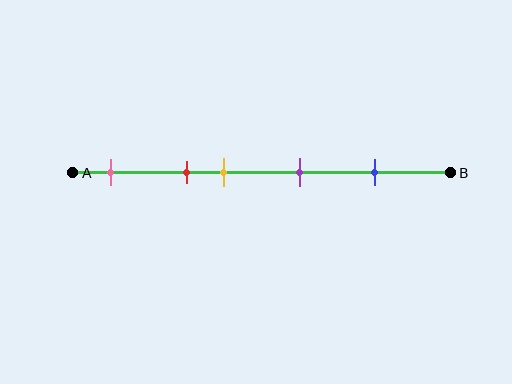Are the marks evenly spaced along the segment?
No, the marks are not evenly spaced.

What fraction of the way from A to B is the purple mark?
The purple mark is approximately 60% (0.6) of the way from A to B.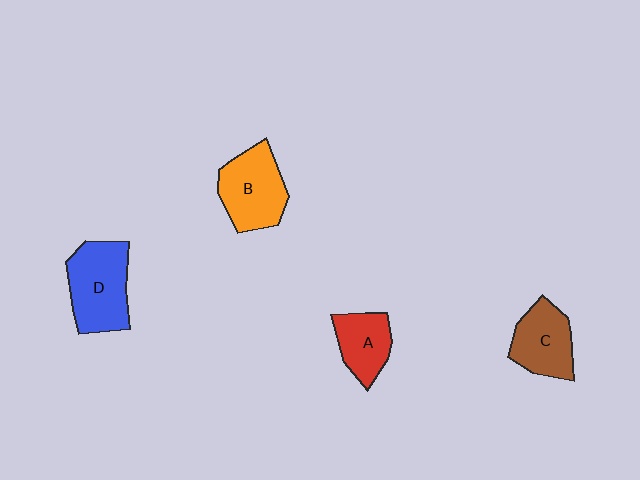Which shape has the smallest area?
Shape A (red).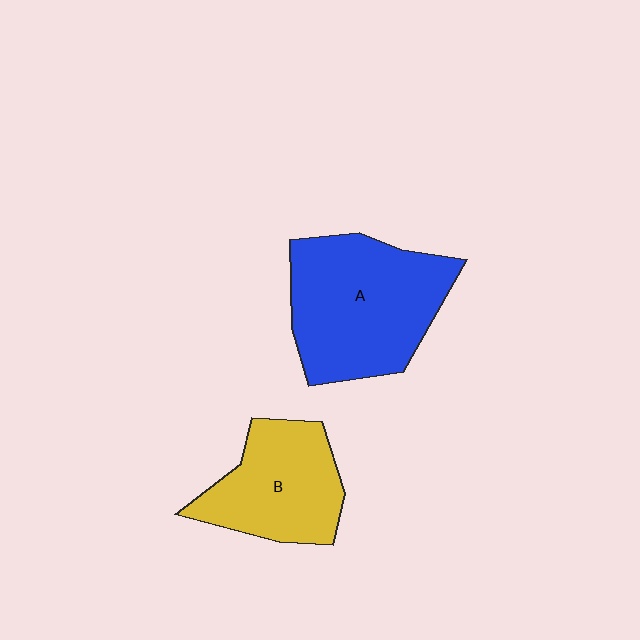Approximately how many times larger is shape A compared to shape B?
Approximately 1.4 times.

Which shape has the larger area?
Shape A (blue).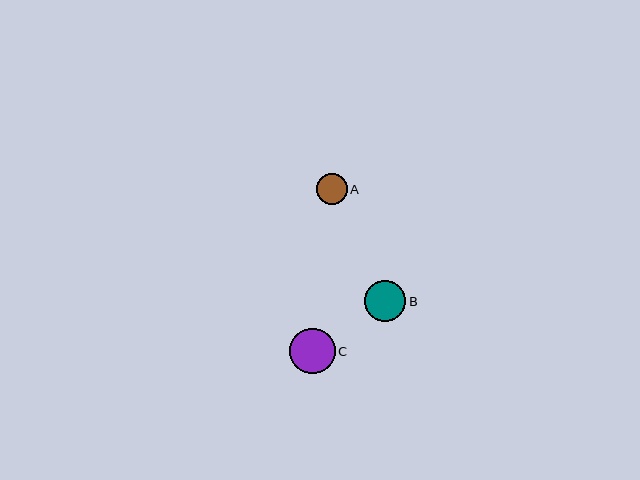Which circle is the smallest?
Circle A is the smallest with a size of approximately 31 pixels.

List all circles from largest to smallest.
From largest to smallest: C, B, A.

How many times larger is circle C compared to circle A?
Circle C is approximately 1.5 times the size of circle A.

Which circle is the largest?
Circle C is the largest with a size of approximately 45 pixels.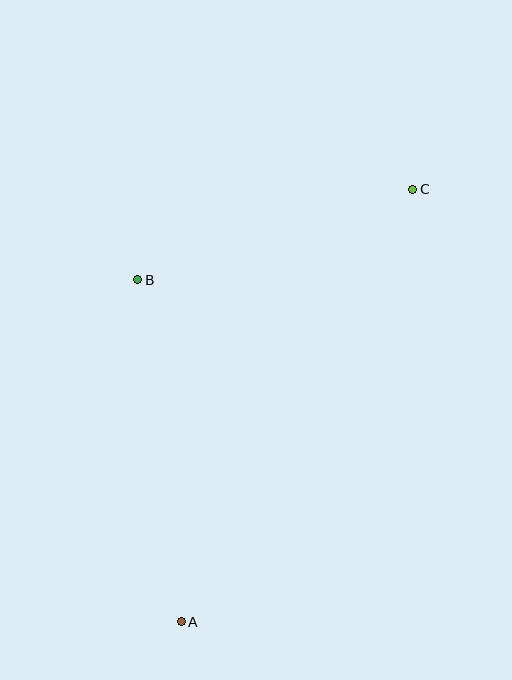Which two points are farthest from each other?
Points A and C are farthest from each other.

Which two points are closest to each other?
Points B and C are closest to each other.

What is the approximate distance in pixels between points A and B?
The distance between A and B is approximately 345 pixels.